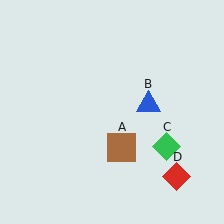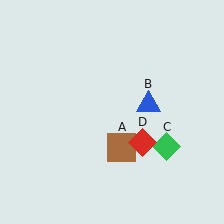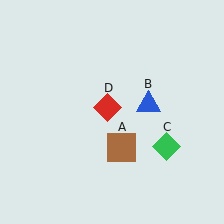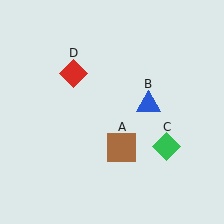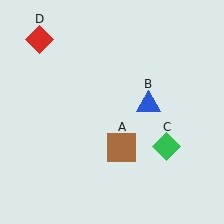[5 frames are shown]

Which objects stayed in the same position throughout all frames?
Brown square (object A) and blue triangle (object B) and green diamond (object C) remained stationary.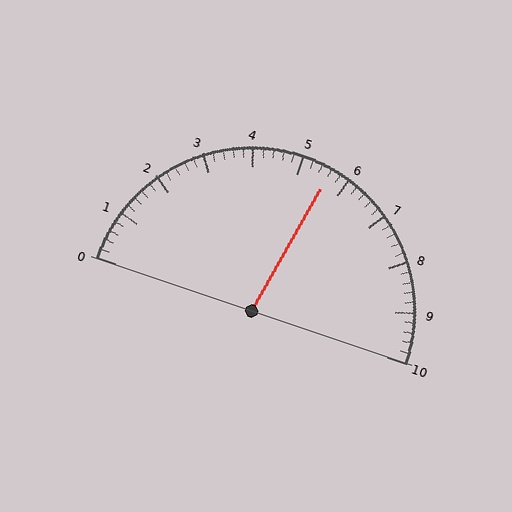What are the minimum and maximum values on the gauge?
The gauge ranges from 0 to 10.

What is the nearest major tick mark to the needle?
The nearest major tick mark is 6.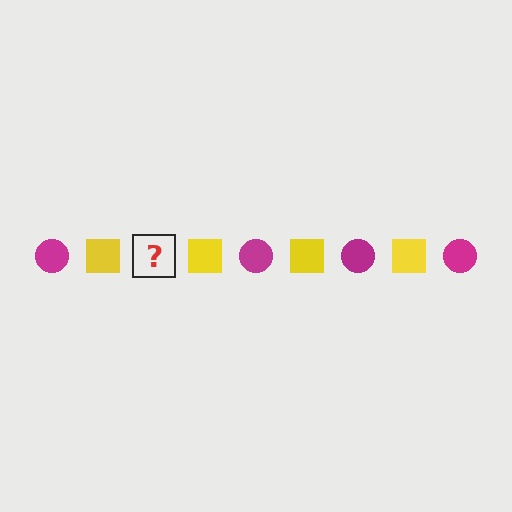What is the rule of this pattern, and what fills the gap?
The rule is that the pattern alternates between magenta circle and yellow square. The gap should be filled with a magenta circle.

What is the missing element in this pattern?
The missing element is a magenta circle.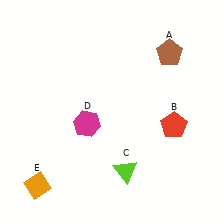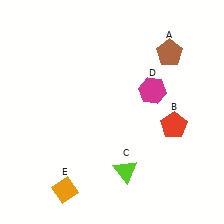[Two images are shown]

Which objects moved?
The objects that moved are: the magenta hexagon (D), the orange diamond (E).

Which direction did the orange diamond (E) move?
The orange diamond (E) moved right.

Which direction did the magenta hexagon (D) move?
The magenta hexagon (D) moved right.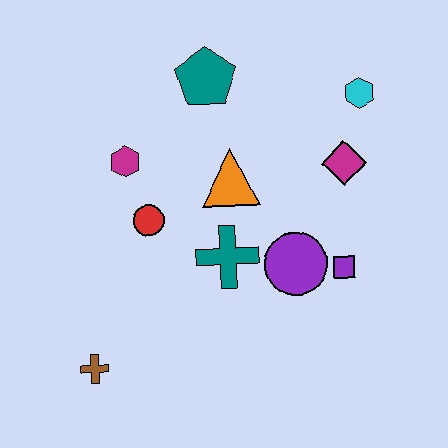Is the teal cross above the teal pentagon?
No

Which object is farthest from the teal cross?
The cyan hexagon is farthest from the teal cross.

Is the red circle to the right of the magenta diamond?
No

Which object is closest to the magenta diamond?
The cyan hexagon is closest to the magenta diamond.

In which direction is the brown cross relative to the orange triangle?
The brown cross is below the orange triangle.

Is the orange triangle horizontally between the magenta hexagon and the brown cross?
No